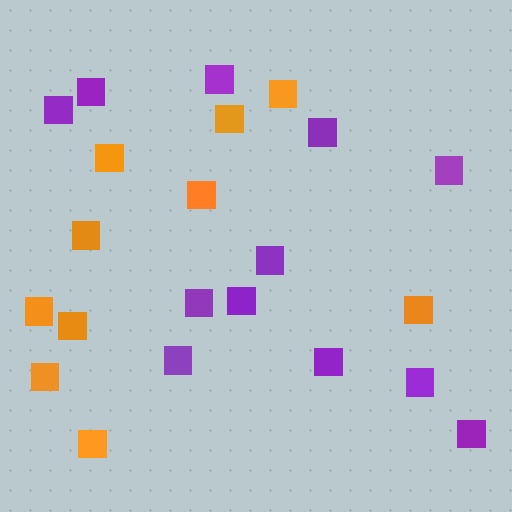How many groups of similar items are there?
There are 2 groups: one group of orange squares (10) and one group of purple squares (12).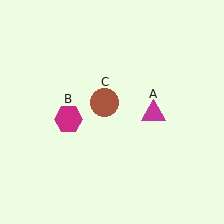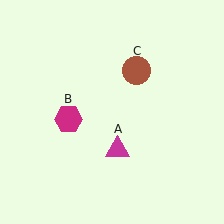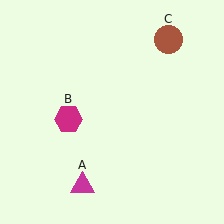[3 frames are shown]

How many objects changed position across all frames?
2 objects changed position: magenta triangle (object A), brown circle (object C).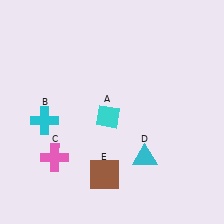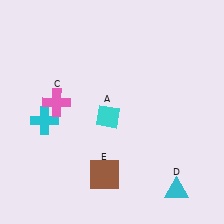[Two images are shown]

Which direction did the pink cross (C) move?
The pink cross (C) moved up.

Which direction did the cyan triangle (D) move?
The cyan triangle (D) moved down.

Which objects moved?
The objects that moved are: the pink cross (C), the cyan triangle (D).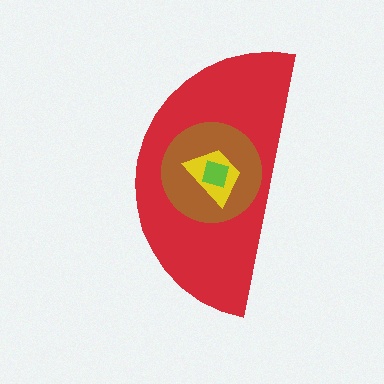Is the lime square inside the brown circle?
Yes.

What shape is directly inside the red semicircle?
The brown circle.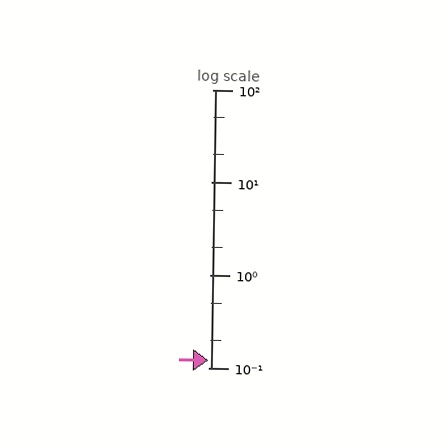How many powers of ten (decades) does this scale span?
The scale spans 3 decades, from 0.1 to 100.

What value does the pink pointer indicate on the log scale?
The pointer indicates approximately 0.12.